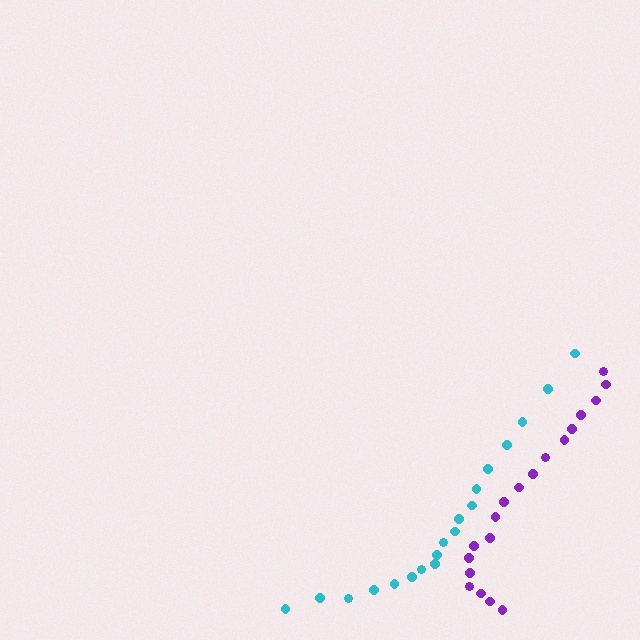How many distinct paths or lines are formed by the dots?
There are 2 distinct paths.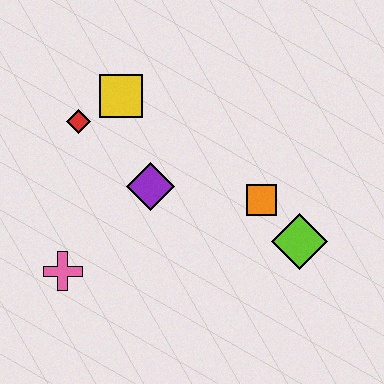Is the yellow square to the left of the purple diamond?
Yes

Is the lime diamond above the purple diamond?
No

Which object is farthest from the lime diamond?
The red diamond is farthest from the lime diamond.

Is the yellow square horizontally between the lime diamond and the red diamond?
Yes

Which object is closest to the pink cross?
The purple diamond is closest to the pink cross.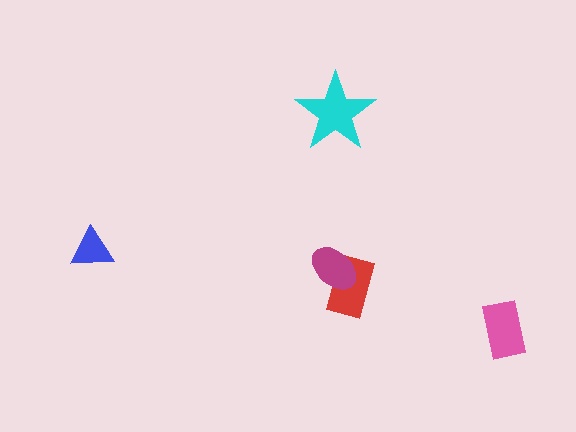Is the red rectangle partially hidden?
Yes, it is partially covered by another shape.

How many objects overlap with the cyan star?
0 objects overlap with the cyan star.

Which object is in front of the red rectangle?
The magenta ellipse is in front of the red rectangle.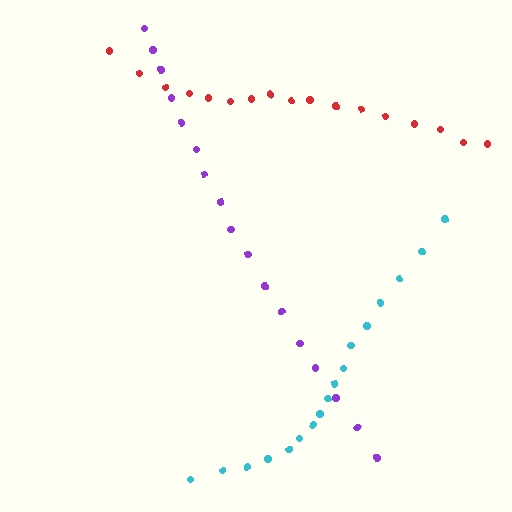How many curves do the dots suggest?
There are 3 distinct paths.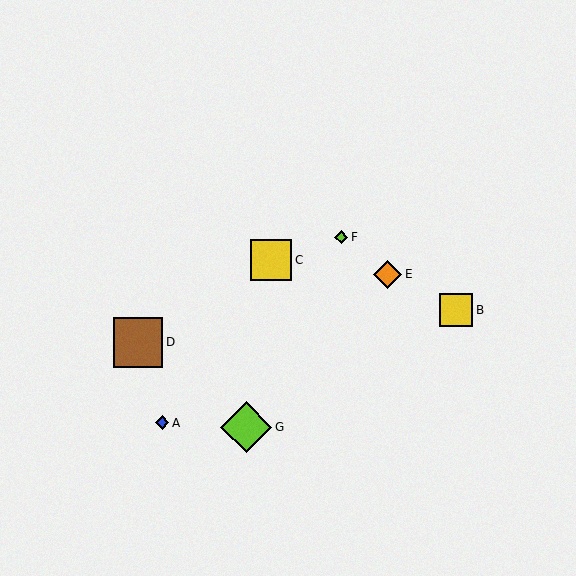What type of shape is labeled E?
Shape E is an orange diamond.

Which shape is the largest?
The lime diamond (labeled G) is the largest.